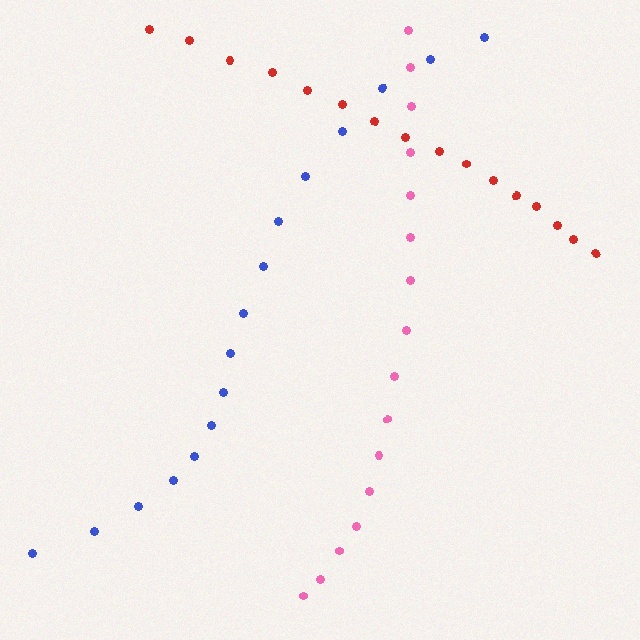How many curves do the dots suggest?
There are 3 distinct paths.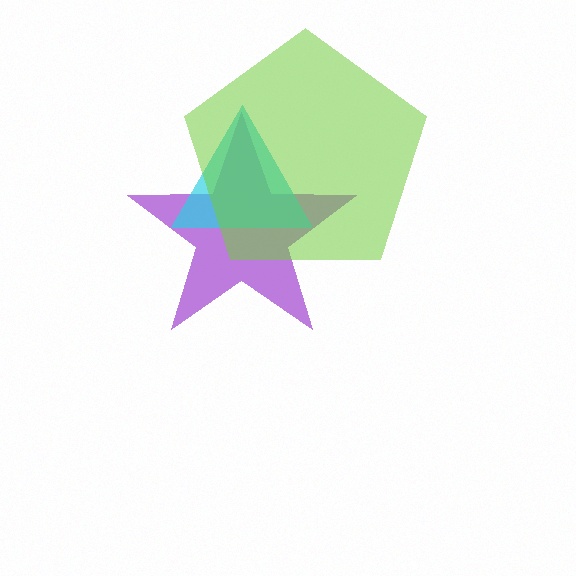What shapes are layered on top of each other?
The layered shapes are: a purple star, a cyan triangle, a lime pentagon.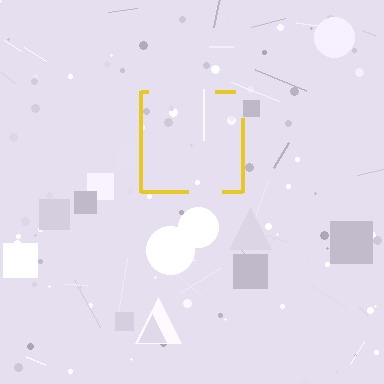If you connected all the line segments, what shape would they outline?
They would outline a square.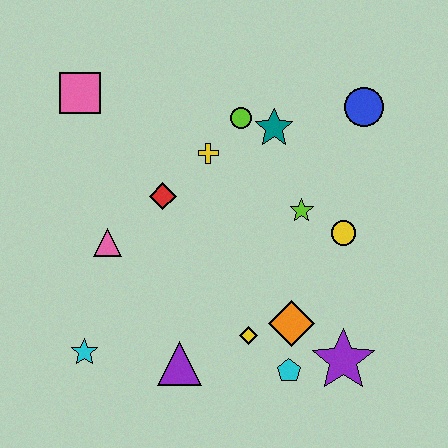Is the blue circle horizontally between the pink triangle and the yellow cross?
No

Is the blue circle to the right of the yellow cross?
Yes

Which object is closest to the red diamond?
The yellow cross is closest to the red diamond.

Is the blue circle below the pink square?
Yes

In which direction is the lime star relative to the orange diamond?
The lime star is above the orange diamond.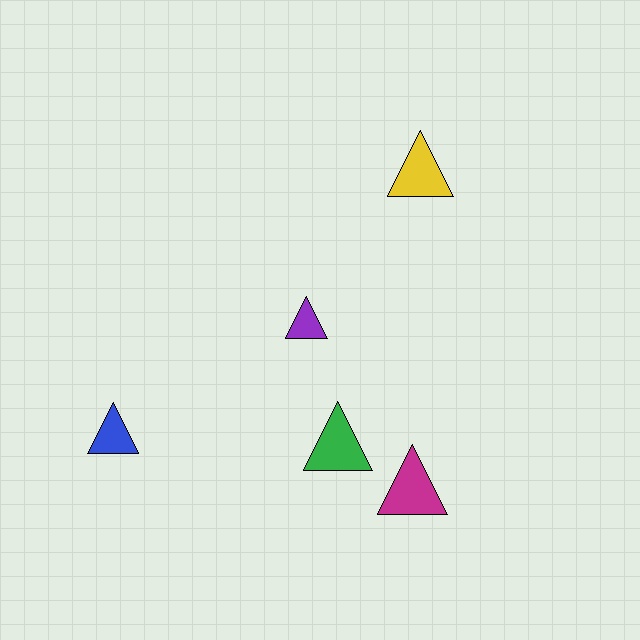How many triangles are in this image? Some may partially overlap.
There are 5 triangles.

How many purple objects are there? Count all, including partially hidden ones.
There is 1 purple object.